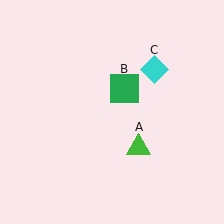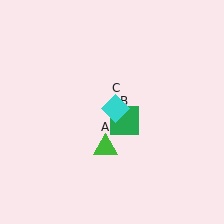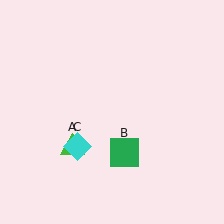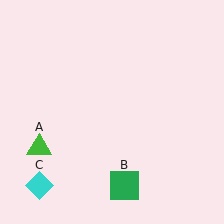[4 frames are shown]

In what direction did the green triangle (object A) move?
The green triangle (object A) moved left.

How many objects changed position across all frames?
3 objects changed position: green triangle (object A), green square (object B), cyan diamond (object C).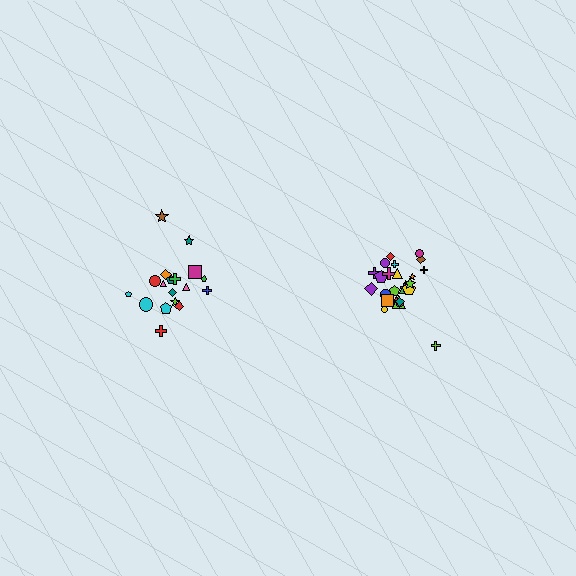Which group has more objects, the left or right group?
The right group.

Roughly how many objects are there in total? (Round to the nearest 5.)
Roughly 45 objects in total.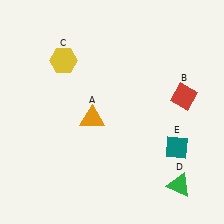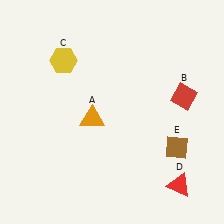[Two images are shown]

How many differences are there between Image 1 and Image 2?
There are 2 differences between the two images.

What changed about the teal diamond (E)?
In Image 1, E is teal. In Image 2, it changed to brown.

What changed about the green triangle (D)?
In Image 1, D is green. In Image 2, it changed to red.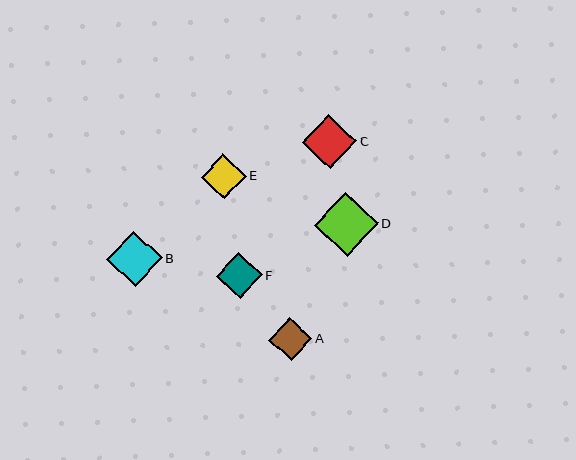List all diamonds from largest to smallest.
From largest to smallest: D, B, C, F, E, A.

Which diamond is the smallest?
Diamond A is the smallest with a size of approximately 43 pixels.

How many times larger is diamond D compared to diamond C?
Diamond D is approximately 1.2 times the size of diamond C.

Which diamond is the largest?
Diamond D is the largest with a size of approximately 64 pixels.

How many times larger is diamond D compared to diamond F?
Diamond D is approximately 1.4 times the size of diamond F.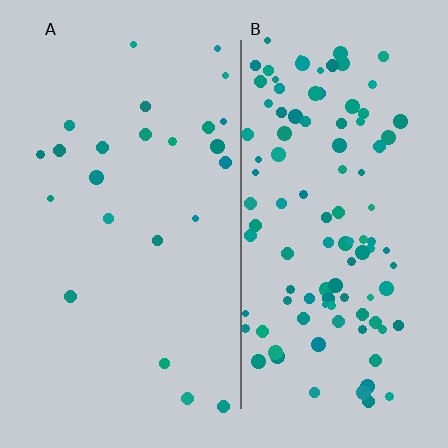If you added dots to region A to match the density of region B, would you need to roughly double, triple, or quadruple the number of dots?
Approximately quadruple.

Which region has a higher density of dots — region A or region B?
B (the right).